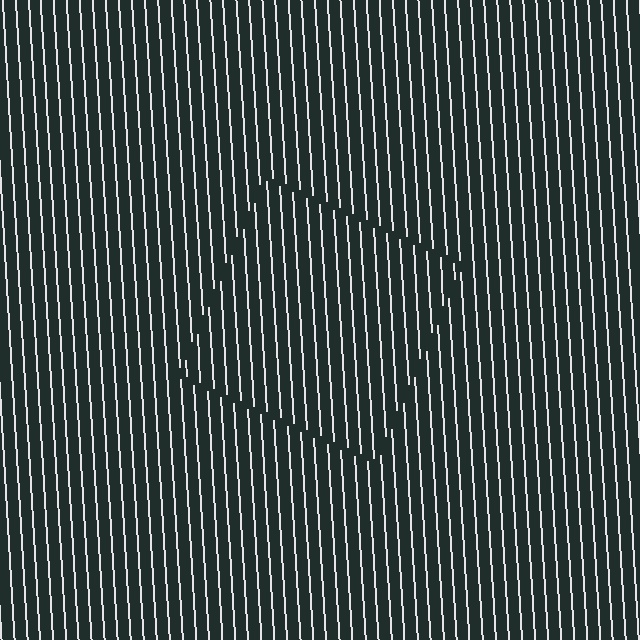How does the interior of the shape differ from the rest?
The interior of the shape contains the same grating, shifted by half a period — the contour is defined by the phase discontinuity where line-ends from the inner and outer gratings abut.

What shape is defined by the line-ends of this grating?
An illusory square. The interior of the shape contains the same grating, shifted by half a period — the contour is defined by the phase discontinuity where line-ends from the inner and outer gratings abut.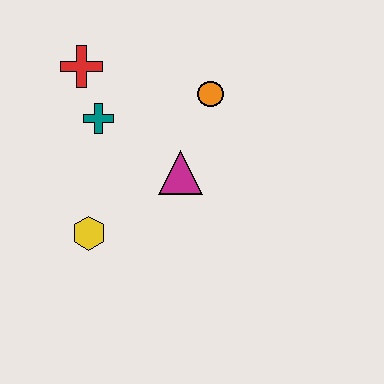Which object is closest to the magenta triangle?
The orange circle is closest to the magenta triangle.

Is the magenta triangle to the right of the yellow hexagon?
Yes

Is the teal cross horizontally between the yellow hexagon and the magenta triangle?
Yes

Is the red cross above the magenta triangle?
Yes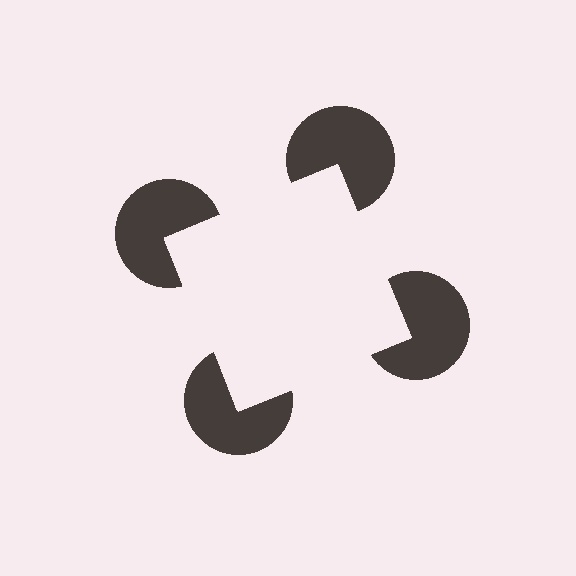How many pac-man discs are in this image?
There are 4 — one at each vertex of the illusory square.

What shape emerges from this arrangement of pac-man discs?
An illusory square — its edges are inferred from the aligned wedge cuts in the pac-man discs, not physically drawn.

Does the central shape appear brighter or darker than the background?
It typically appears slightly brighter than the background, even though no actual brightness change is drawn.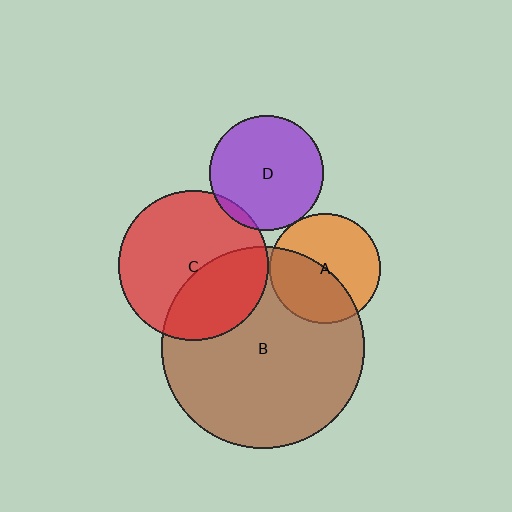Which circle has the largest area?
Circle B (brown).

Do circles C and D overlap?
Yes.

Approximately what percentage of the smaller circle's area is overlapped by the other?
Approximately 5%.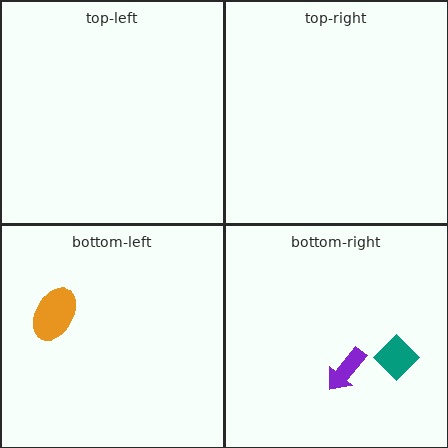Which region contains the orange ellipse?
The bottom-left region.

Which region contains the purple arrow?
The bottom-right region.